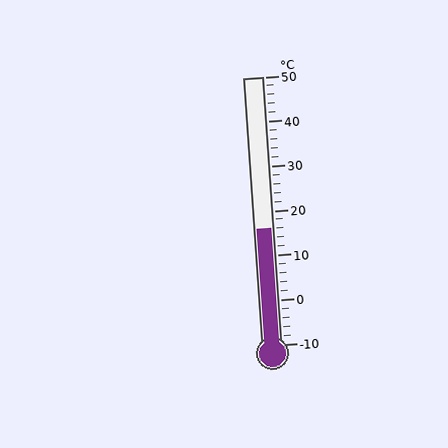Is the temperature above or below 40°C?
The temperature is below 40°C.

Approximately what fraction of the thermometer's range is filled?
The thermometer is filled to approximately 45% of its range.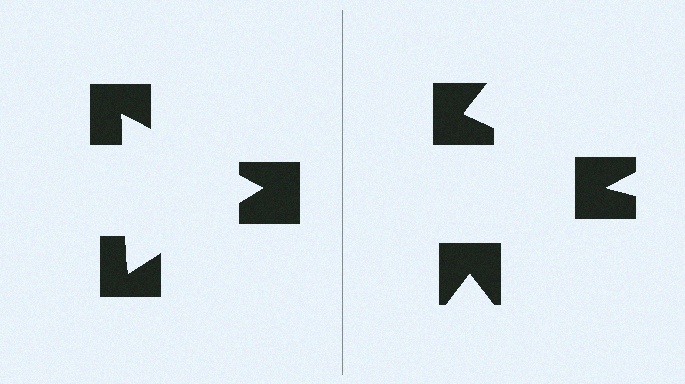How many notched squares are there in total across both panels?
6 — 3 on each side.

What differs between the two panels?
The notched squares are positioned identically on both sides; only the wedge orientations differ. On the left they align to a triangle; on the right they are misaligned.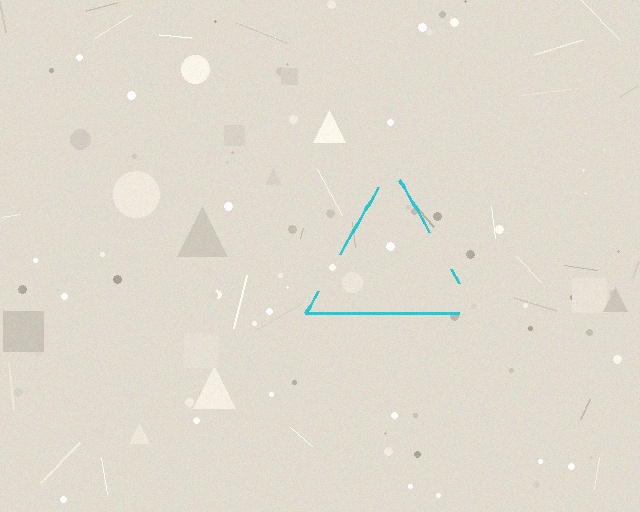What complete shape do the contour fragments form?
The contour fragments form a triangle.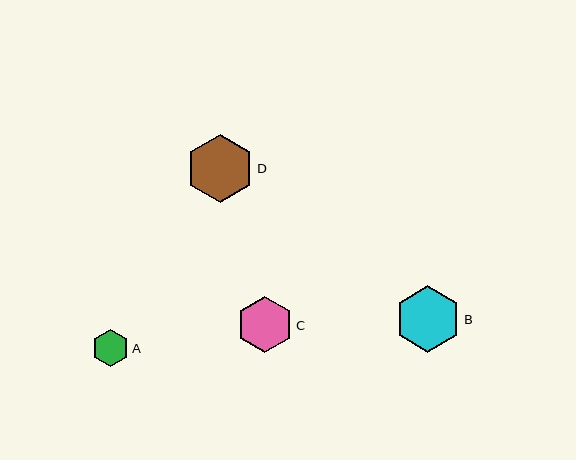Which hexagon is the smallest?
Hexagon A is the smallest with a size of approximately 37 pixels.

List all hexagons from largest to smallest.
From largest to smallest: D, B, C, A.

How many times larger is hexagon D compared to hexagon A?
Hexagon D is approximately 1.8 times the size of hexagon A.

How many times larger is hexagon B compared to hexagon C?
Hexagon B is approximately 1.2 times the size of hexagon C.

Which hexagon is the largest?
Hexagon D is the largest with a size of approximately 68 pixels.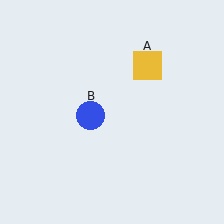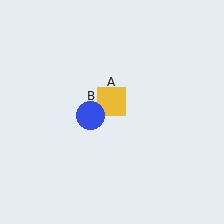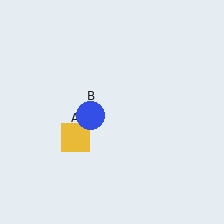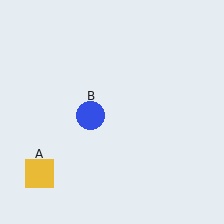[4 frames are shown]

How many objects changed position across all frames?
1 object changed position: yellow square (object A).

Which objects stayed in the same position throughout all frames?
Blue circle (object B) remained stationary.